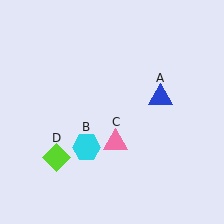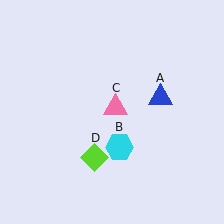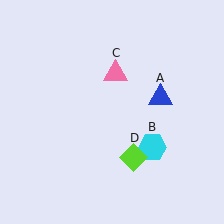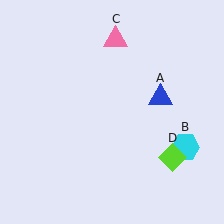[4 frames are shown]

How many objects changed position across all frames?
3 objects changed position: cyan hexagon (object B), pink triangle (object C), lime diamond (object D).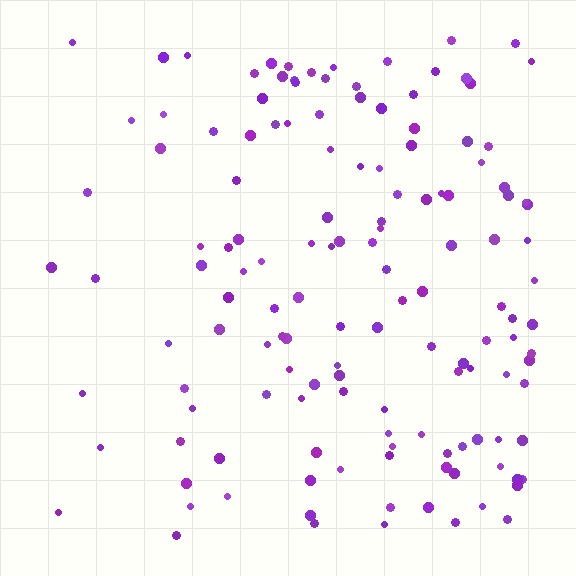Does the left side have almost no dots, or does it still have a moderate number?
Still a moderate number, just noticeably fewer than the right.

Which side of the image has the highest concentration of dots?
The right.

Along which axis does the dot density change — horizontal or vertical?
Horizontal.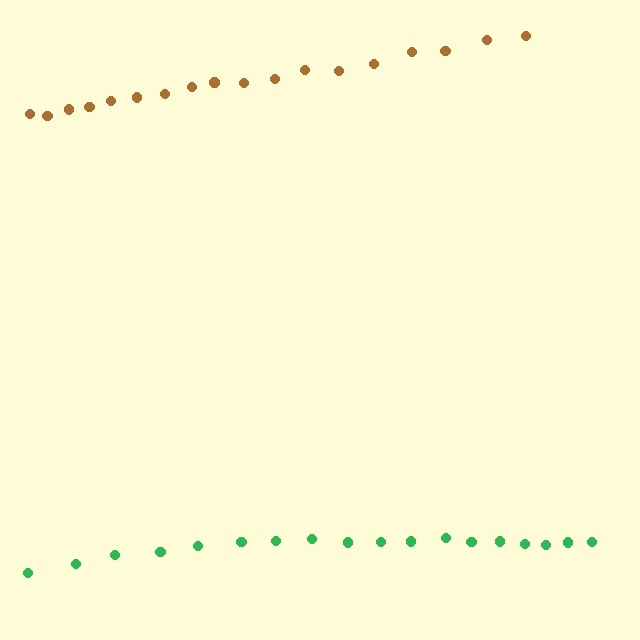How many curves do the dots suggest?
There are 2 distinct paths.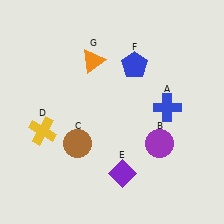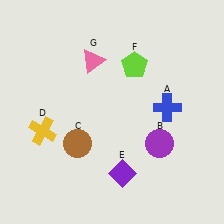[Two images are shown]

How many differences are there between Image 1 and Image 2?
There are 2 differences between the two images.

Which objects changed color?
F changed from blue to lime. G changed from orange to pink.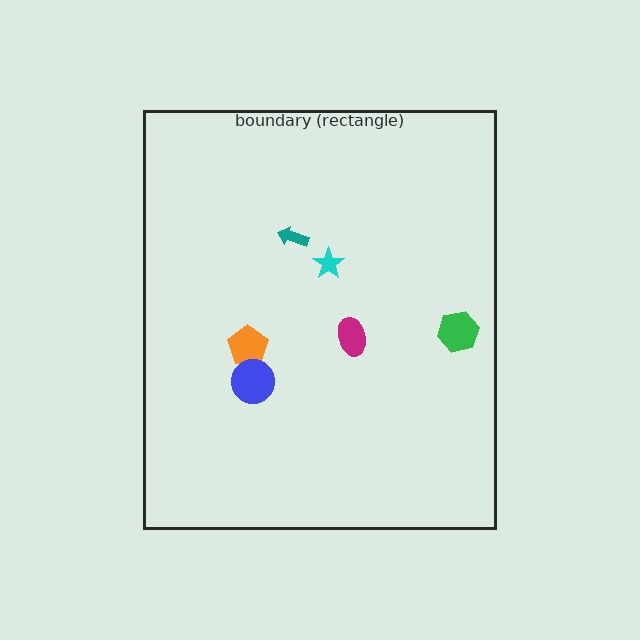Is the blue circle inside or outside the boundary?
Inside.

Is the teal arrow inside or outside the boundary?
Inside.